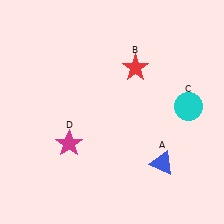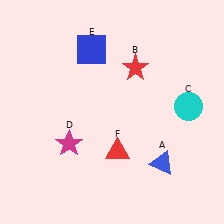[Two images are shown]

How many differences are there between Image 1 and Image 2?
There are 2 differences between the two images.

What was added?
A blue square (E), a red triangle (F) were added in Image 2.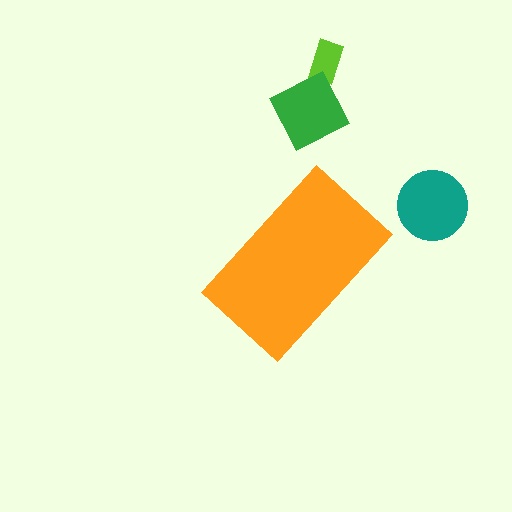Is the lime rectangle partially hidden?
No, the lime rectangle is fully visible.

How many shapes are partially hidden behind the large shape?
0 shapes are partially hidden.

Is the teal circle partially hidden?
No, the teal circle is fully visible.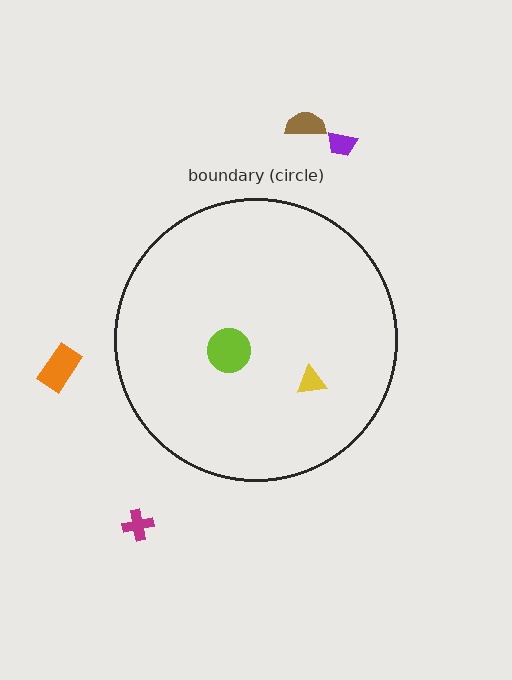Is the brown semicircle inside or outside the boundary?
Outside.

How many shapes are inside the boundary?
2 inside, 4 outside.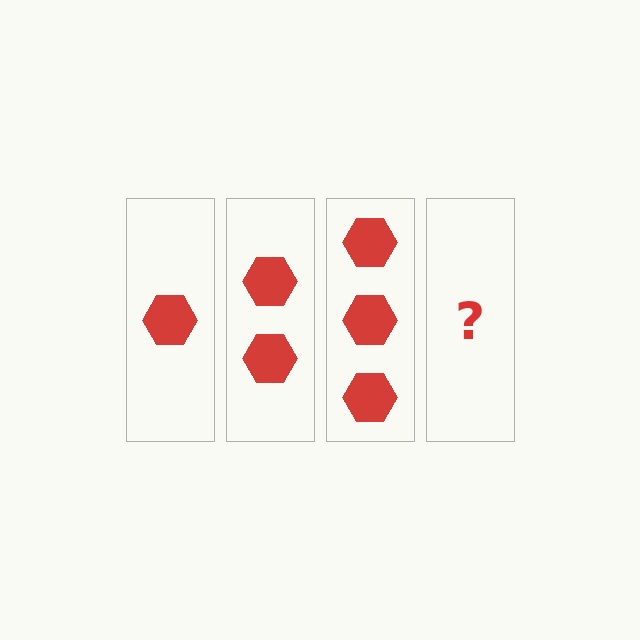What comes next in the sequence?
The next element should be 4 hexagons.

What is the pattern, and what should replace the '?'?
The pattern is that each step adds one more hexagon. The '?' should be 4 hexagons.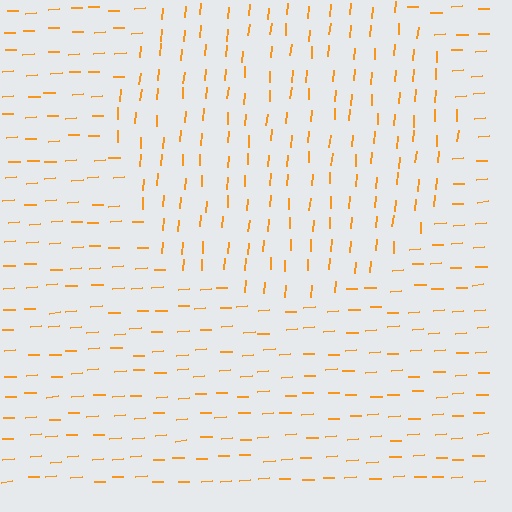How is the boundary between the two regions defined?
The boundary is defined purely by a change in line orientation (approximately 83 degrees difference). All lines are the same color and thickness.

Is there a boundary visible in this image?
Yes, there is a texture boundary formed by a change in line orientation.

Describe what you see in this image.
The image is filled with small orange line segments. A circle region in the image has lines oriented differently from the surrounding lines, creating a visible texture boundary.